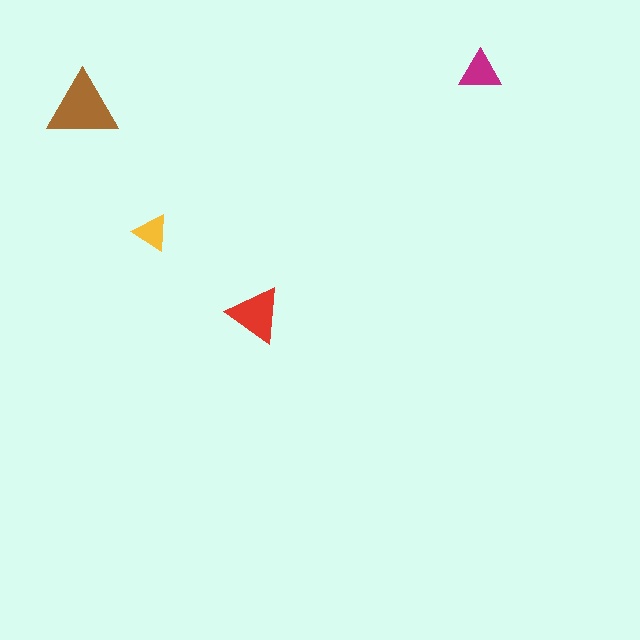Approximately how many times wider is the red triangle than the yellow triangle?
About 1.5 times wider.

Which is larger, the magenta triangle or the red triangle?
The red one.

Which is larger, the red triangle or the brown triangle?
The brown one.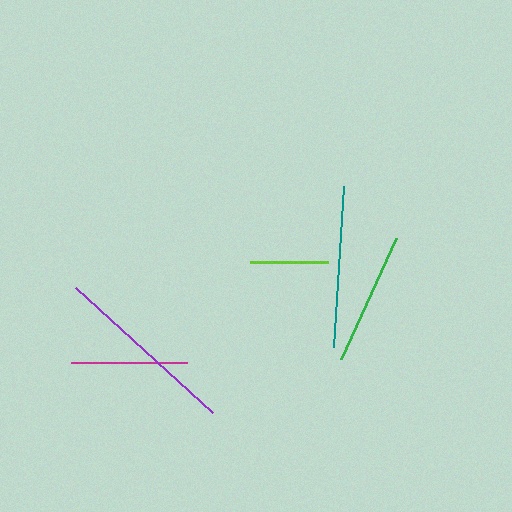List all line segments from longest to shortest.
From longest to shortest: purple, teal, green, magenta, lime.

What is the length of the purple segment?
The purple segment is approximately 185 pixels long.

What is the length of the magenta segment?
The magenta segment is approximately 116 pixels long.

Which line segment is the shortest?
The lime line is the shortest at approximately 78 pixels.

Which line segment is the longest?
The purple line is the longest at approximately 185 pixels.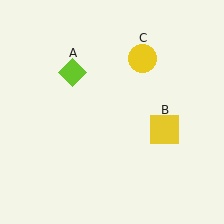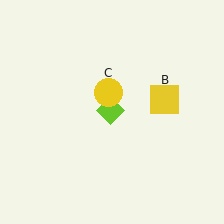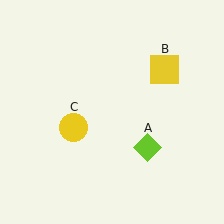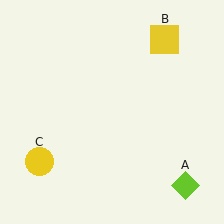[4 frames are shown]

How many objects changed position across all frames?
3 objects changed position: lime diamond (object A), yellow square (object B), yellow circle (object C).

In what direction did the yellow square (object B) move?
The yellow square (object B) moved up.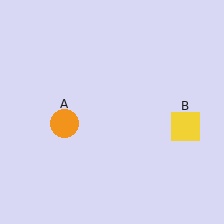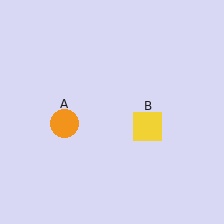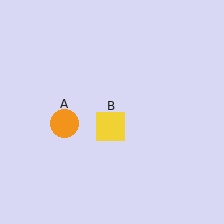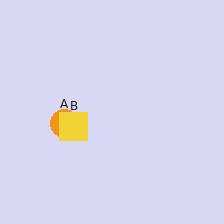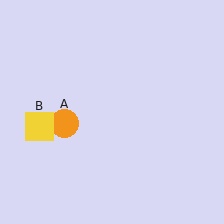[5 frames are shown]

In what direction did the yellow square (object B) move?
The yellow square (object B) moved left.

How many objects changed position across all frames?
1 object changed position: yellow square (object B).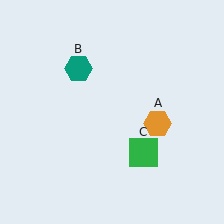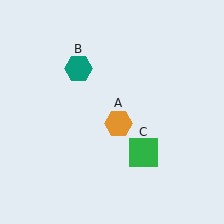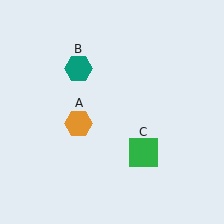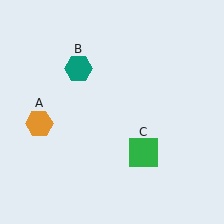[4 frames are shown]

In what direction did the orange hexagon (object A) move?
The orange hexagon (object A) moved left.